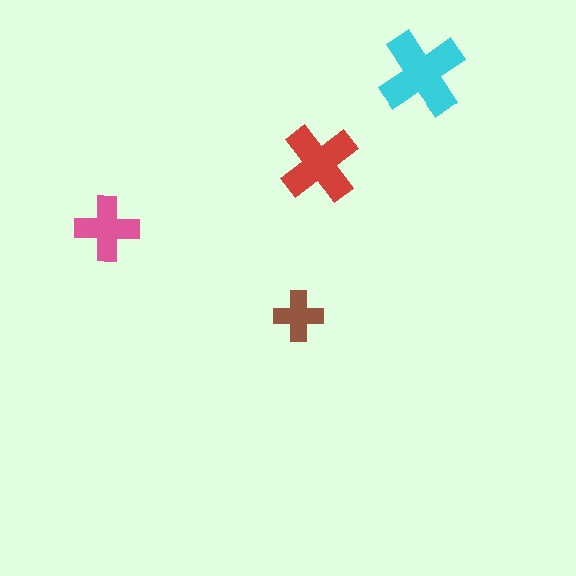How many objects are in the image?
There are 4 objects in the image.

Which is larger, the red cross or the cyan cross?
The cyan one.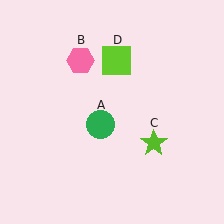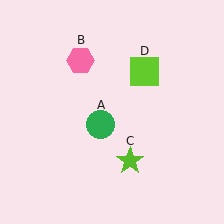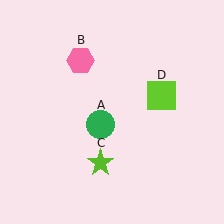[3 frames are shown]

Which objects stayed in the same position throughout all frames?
Green circle (object A) and pink hexagon (object B) remained stationary.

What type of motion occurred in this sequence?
The lime star (object C), lime square (object D) rotated clockwise around the center of the scene.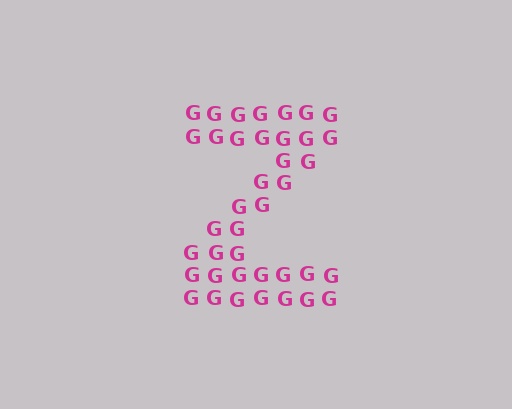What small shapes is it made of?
It is made of small letter G's.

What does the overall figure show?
The overall figure shows the letter Z.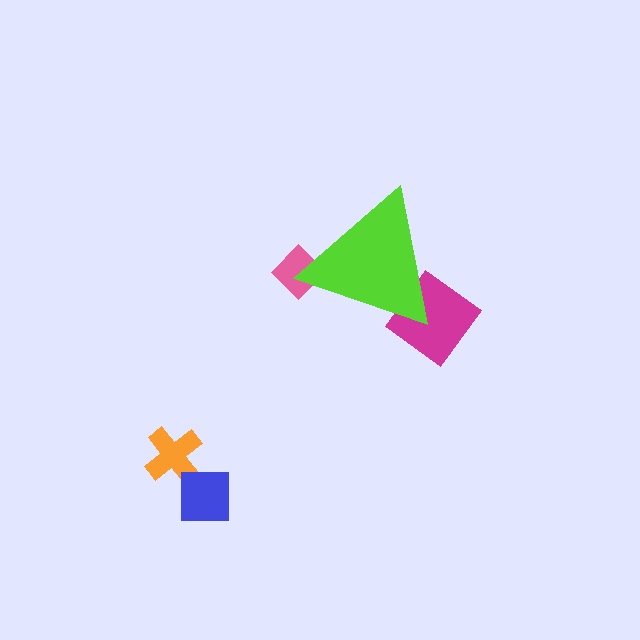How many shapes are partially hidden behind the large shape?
2 shapes are partially hidden.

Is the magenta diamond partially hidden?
Yes, the magenta diamond is partially hidden behind the lime triangle.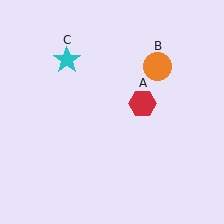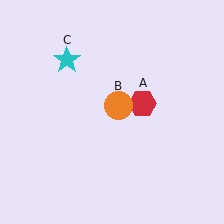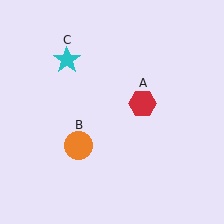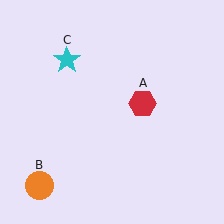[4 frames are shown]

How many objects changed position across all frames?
1 object changed position: orange circle (object B).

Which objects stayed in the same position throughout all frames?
Red hexagon (object A) and cyan star (object C) remained stationary.